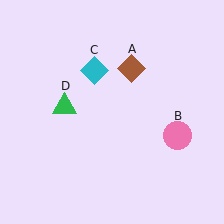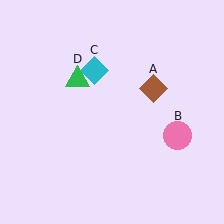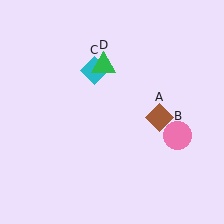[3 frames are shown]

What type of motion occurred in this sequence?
The brown diamond (object A), green triangle (object D) rotated clockwise around the center of the scene.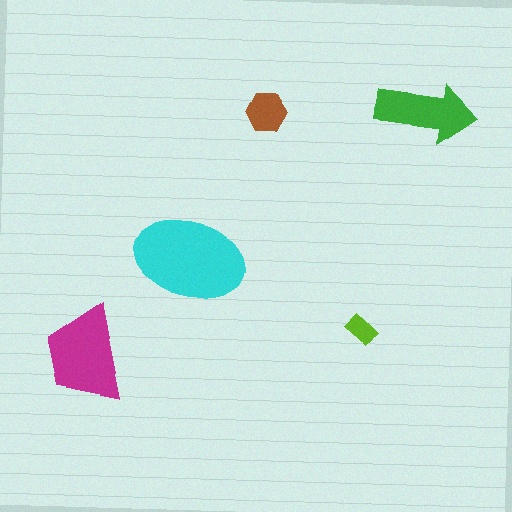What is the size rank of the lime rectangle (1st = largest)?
5th.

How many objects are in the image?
There are 5 objects in the image.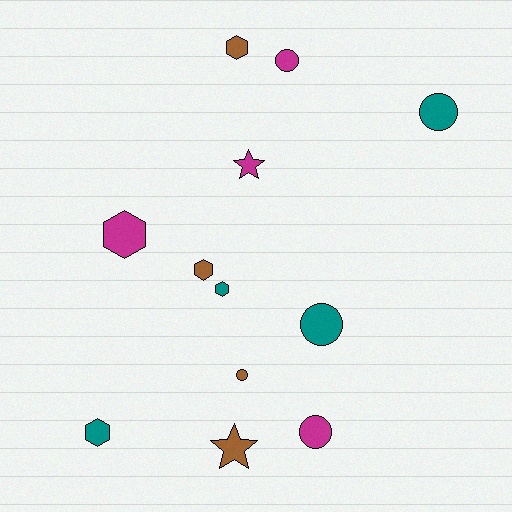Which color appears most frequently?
Brown, with 4 objects.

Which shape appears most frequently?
Hexagon, with 5 objects.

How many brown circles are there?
There is 1 brown circle.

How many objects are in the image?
There are 12 objects.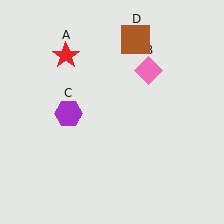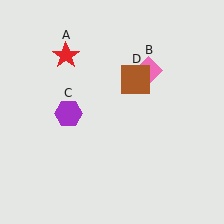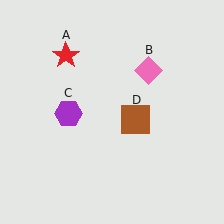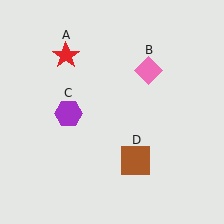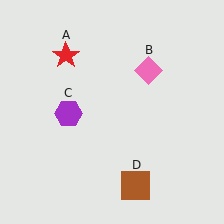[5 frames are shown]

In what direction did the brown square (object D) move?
The brown square (object D) moved down.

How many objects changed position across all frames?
1 object changed position: brown square (object D).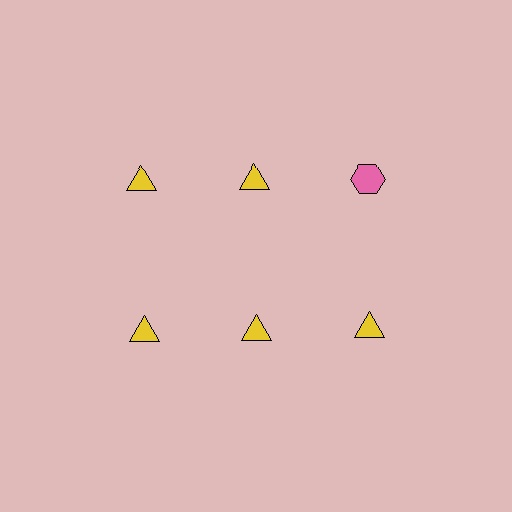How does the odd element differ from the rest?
It differs in both color (pink instead of yellow) and shape (hexagon instead of triangle).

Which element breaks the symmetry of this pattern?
The pink hexagon in the top row, center column breaks the symmetry. All other shapes are yellow triangles.